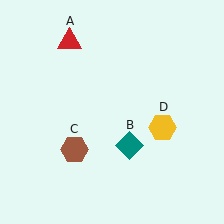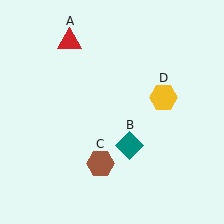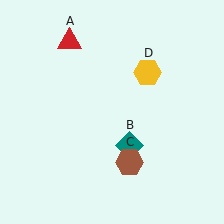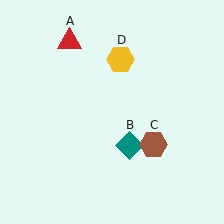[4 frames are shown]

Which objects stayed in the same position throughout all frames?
Red triangle (object A) and teal diamond (object B) remained stationary.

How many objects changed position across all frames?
2 objects changed position: brown hexagon (object C), yellow hexagon (object D).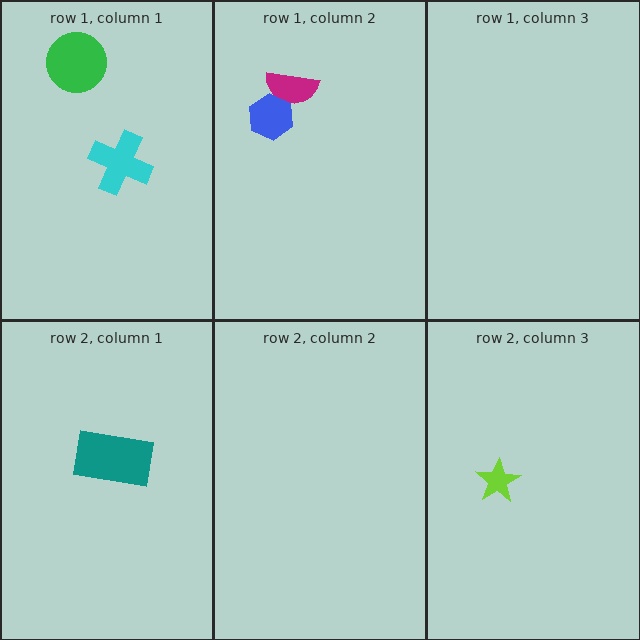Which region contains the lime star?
The row 2, column 3 region.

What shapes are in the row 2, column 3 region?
The lime star.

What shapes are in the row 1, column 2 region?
The magenta semicircle, the blue hexagon.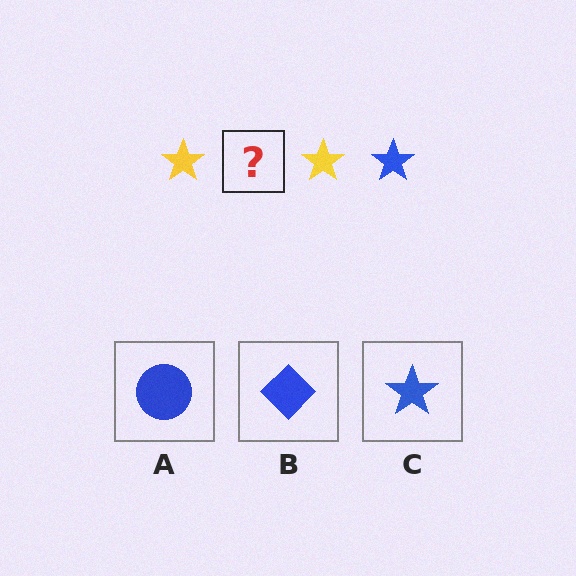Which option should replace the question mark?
Option C.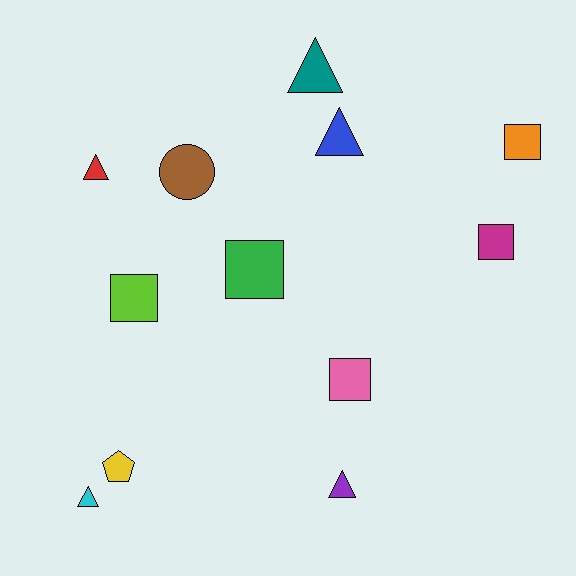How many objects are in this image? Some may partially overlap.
There are 12 objects.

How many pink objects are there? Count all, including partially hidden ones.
There is 1 pink object.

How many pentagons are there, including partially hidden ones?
There is 1 pentagon.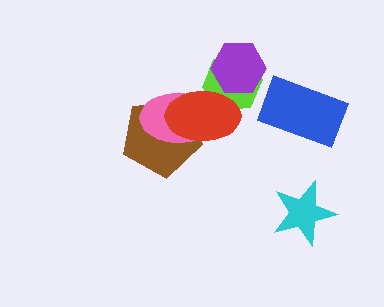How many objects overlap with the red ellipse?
3 objects overlap with the red ellipse.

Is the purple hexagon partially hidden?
No, no other shape covers it.